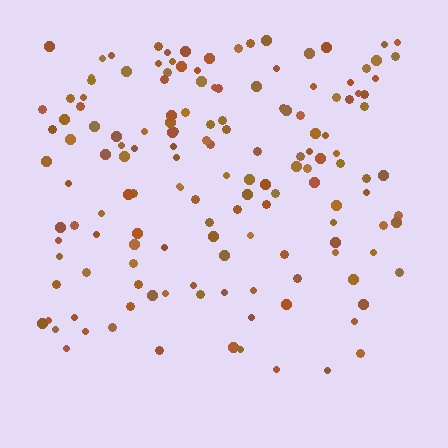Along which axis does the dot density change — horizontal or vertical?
Vertical.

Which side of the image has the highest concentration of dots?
The top.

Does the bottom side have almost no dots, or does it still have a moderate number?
Still a moderate number, just noticeably fewer than the top.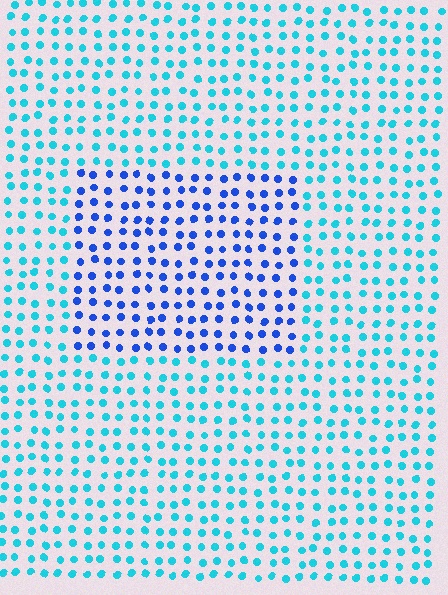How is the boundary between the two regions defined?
The boundary is defined purely by a slight shift in hue (about 41 degrees). Spacing, size, and orientation are identical on both sides.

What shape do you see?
I see a rectangle.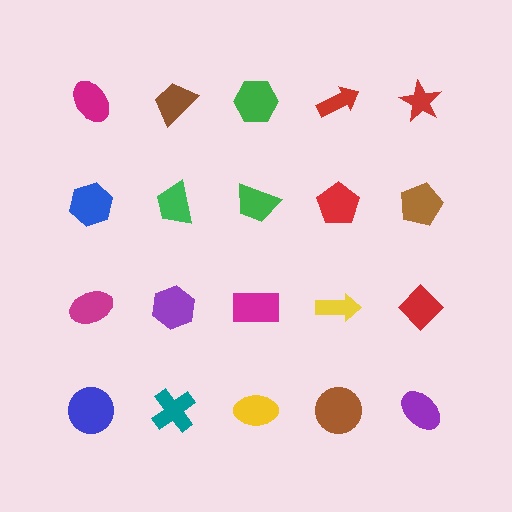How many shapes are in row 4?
5 shapes.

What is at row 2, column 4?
A red pentagon.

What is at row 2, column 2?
A green trapezoid.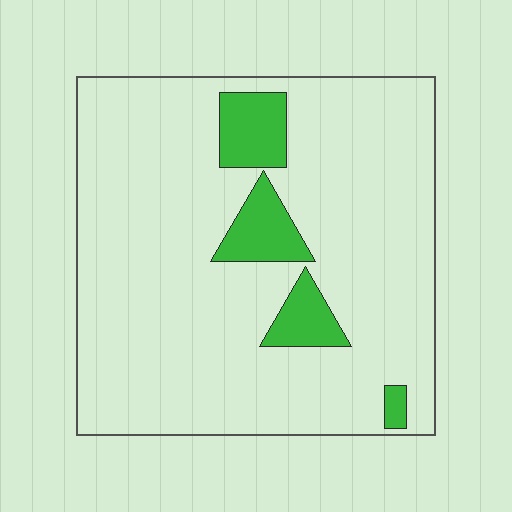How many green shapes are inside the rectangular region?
4.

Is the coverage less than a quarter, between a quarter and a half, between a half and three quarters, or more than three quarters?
Less than a quarter.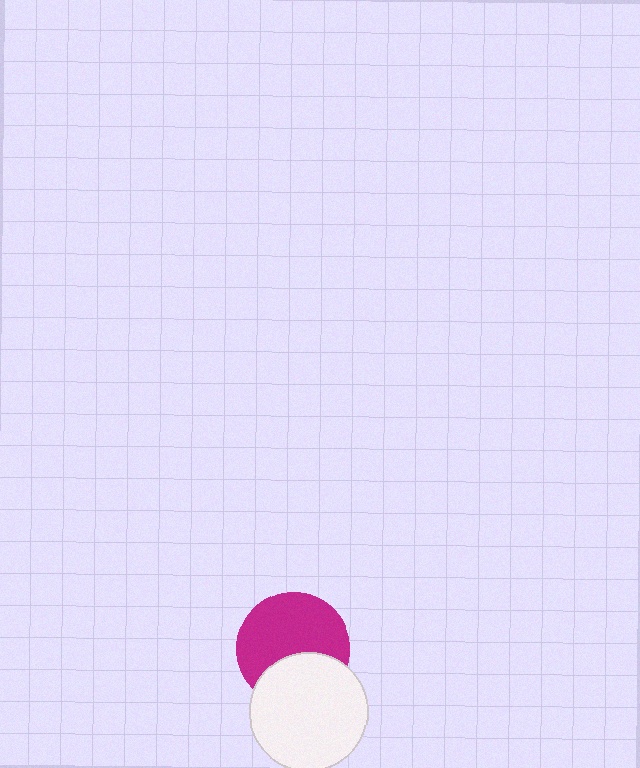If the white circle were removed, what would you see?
You would see the complete magenta circle.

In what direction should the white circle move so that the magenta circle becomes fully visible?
The white circle should move down. That is the shortest direction to clear the overlap and leave the magenta circle fully visible.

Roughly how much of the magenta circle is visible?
About half of it is visible (roughly 65%).